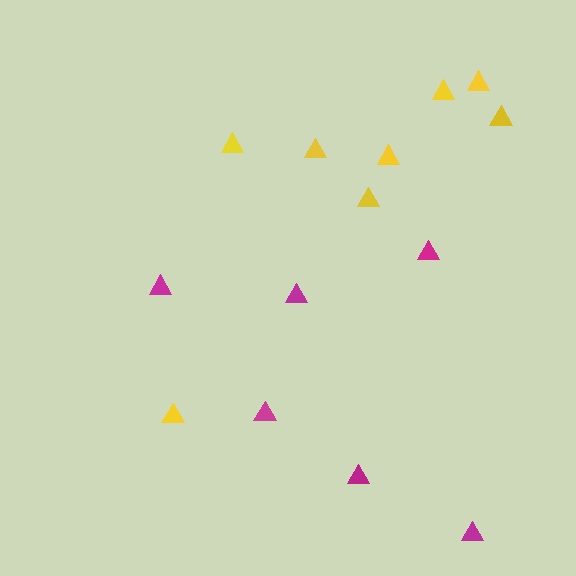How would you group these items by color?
There are 2 groups: one group of magenta triangles (6) and one group of yellow triangles (8).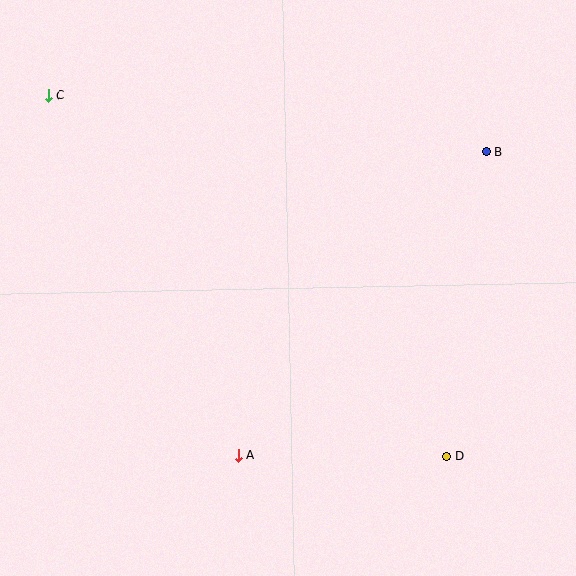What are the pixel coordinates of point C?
Point C is at (49, 96).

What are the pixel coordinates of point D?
Point D is at (447, 456).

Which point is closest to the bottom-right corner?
Point D is closest to the bottom-right corner.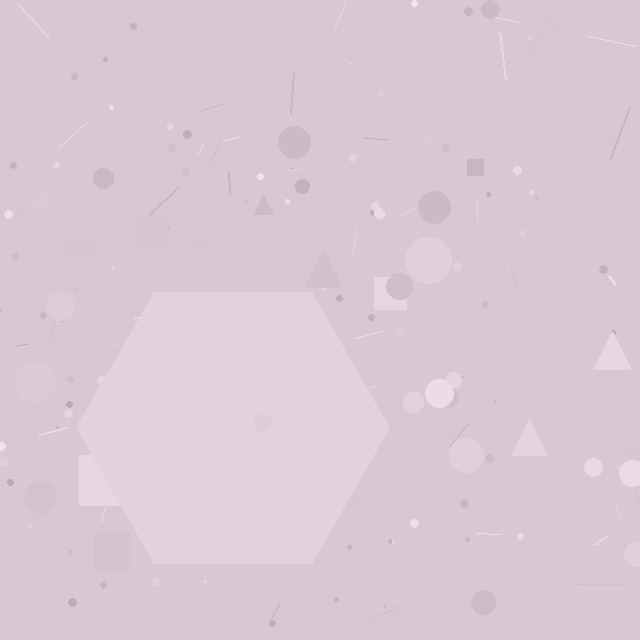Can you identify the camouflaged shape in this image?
The camouflaged shape is a hexagon.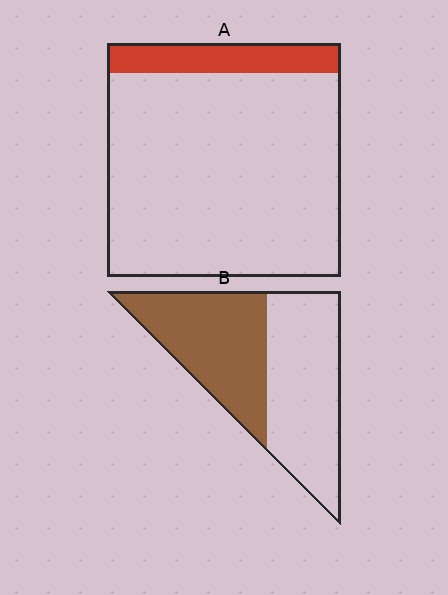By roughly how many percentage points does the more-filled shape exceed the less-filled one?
By roughly 35 percentage points (B over A).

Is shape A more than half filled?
No.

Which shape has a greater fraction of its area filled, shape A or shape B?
Shape B.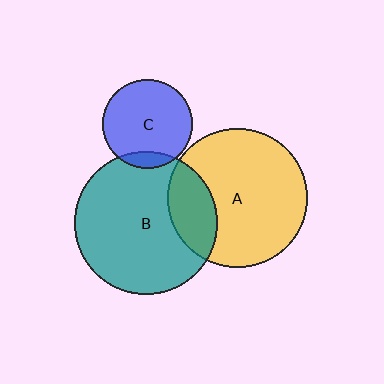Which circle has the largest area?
Circle B (teal).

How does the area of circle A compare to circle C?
Approximately 2.5 times.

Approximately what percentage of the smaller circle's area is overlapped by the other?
Approximately 10%.